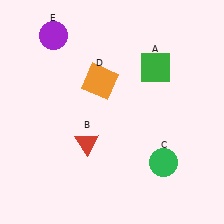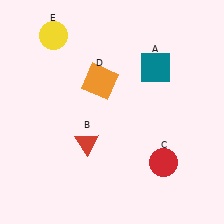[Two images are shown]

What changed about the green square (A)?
In Image 1, A is green. In Image 2, it changed to teal.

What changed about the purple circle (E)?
In Image 1, E is purple. In Image 2, it changed to yellow.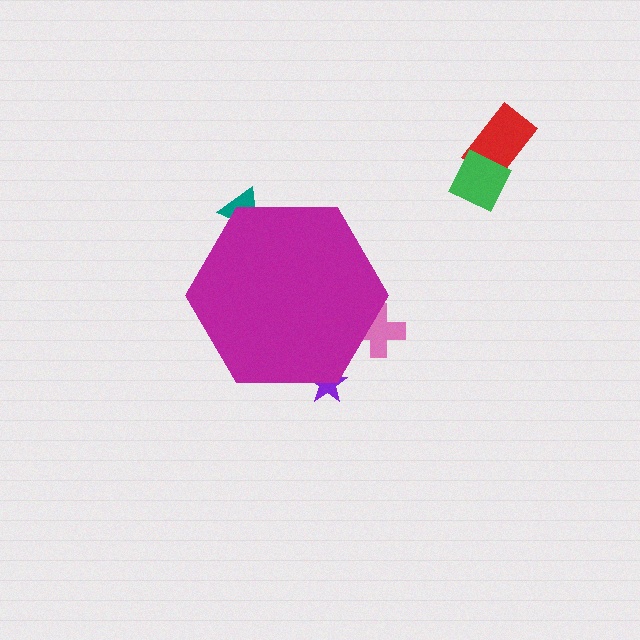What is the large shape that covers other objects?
A magenta hexagon.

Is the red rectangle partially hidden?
No, the red rectangle is fully visible.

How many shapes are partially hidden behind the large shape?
3 shapes are partially hidden.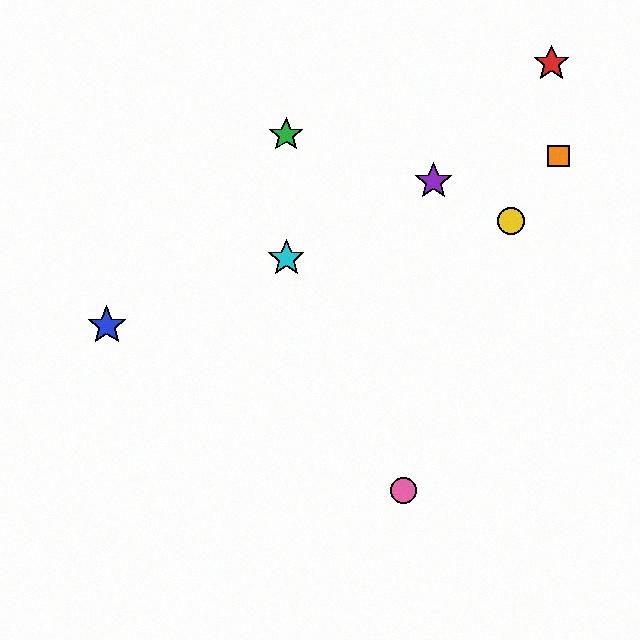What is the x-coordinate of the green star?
The green star is at x≈286.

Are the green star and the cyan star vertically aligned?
Yes, both are at x≈286.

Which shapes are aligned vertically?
The green star, the cyan star are aligned vertically.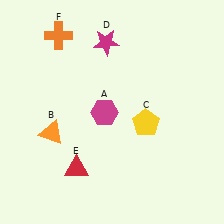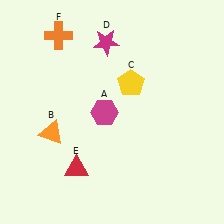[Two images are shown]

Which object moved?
The yellow pentagon (C) moved up.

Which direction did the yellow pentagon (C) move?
The yellow pentagon (C) moved up.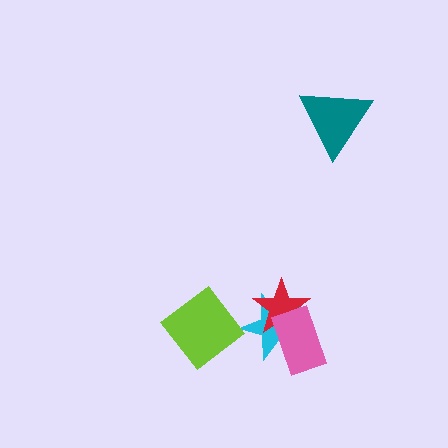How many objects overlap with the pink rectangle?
2 objects overlap with the pink rectangle.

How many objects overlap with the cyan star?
2 objects overlap with the cyan star.